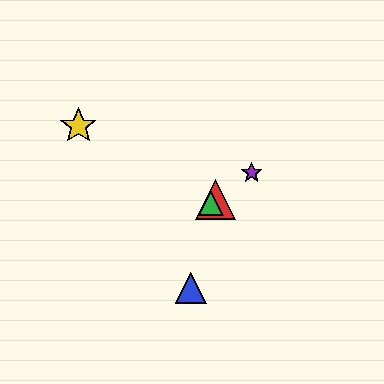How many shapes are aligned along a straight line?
3 shapes (the red triangle, the green triangle, the purple star) are aligned along a straight line.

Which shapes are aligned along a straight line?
The red triangle, the green triangle, the purple star are aligned along a straight line.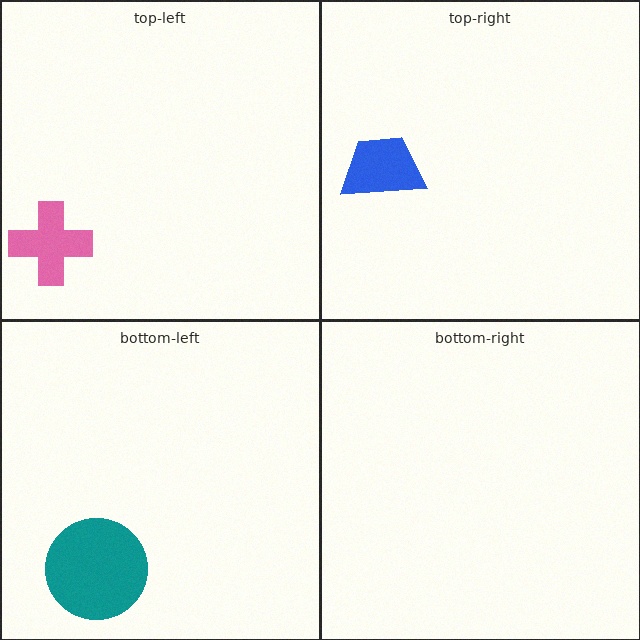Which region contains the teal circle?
The bottom-left region.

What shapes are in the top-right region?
The blue trapezoid.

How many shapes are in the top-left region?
1.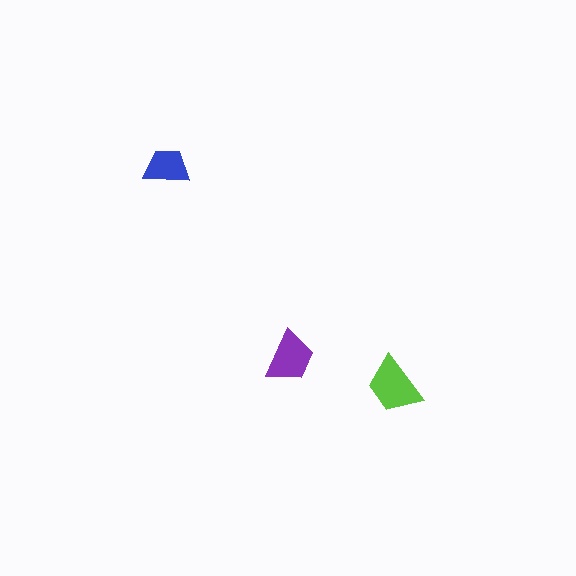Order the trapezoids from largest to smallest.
the lime one, the purple one, the blue one.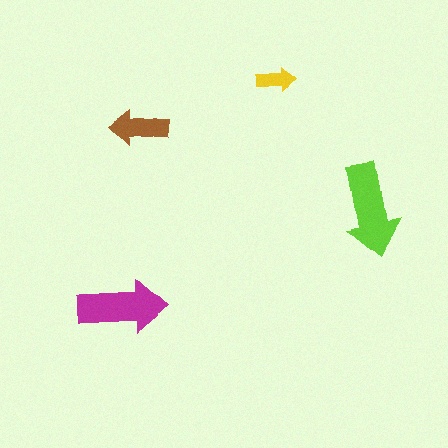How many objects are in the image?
There are 4 objects in the image.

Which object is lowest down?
The magenta arrow is bottommost.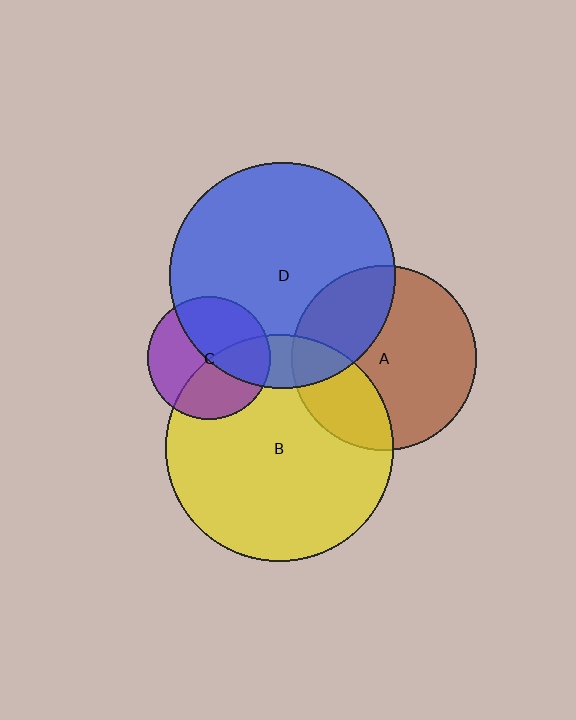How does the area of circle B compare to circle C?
Approximately 3.4 times.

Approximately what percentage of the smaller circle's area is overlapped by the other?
Approximately 15%.